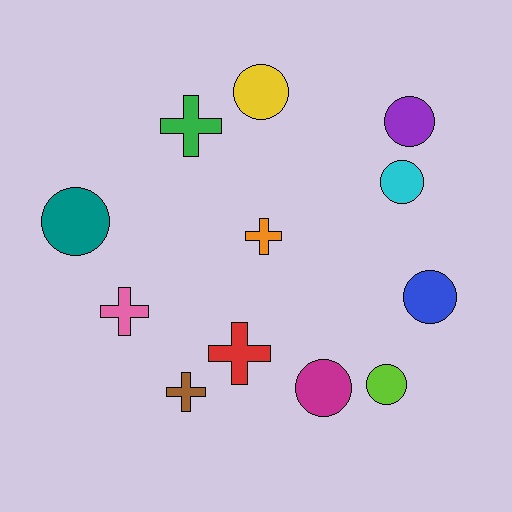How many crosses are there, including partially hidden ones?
There are 5 crosses.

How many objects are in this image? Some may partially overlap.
There are 12 objects.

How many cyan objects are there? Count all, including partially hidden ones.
There is 1 cyan object.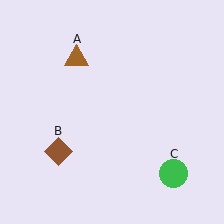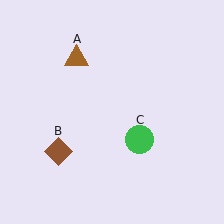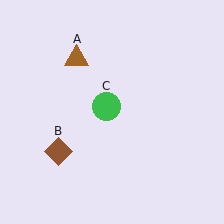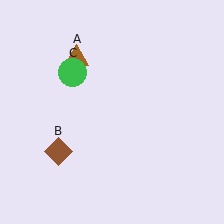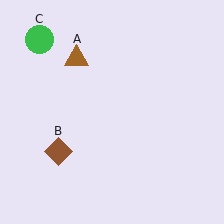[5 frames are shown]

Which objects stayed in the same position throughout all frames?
Brown triangle (object A) and brown diamond (object B) remained stationary.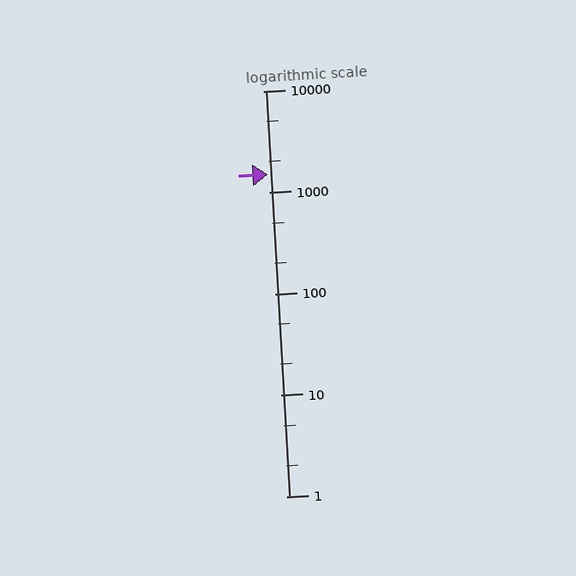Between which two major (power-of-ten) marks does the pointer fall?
The pointer is between 1000 and 10000.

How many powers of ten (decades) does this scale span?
The scale spans 4 decades, from 1 to 10000.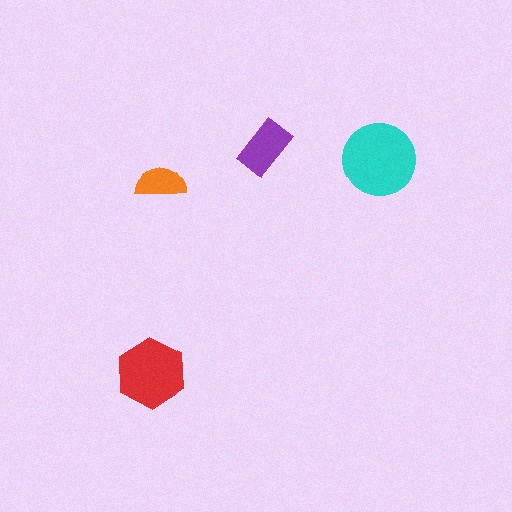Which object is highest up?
The purple rectangle is topmost.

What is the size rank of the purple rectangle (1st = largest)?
3rd.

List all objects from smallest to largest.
The orange semicircle, the purple rectangle, the red hexagon, the cyan circle.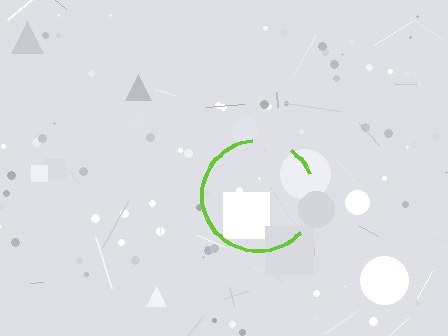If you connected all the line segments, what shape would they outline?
They would outline a circle.